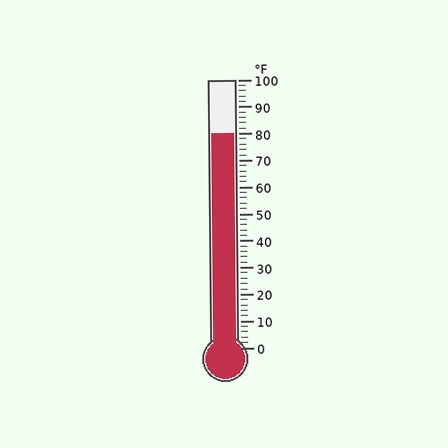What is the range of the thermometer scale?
The thermometer scale ranges from 0°F to 100°F.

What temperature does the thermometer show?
The thermometer shows approximately 80°F.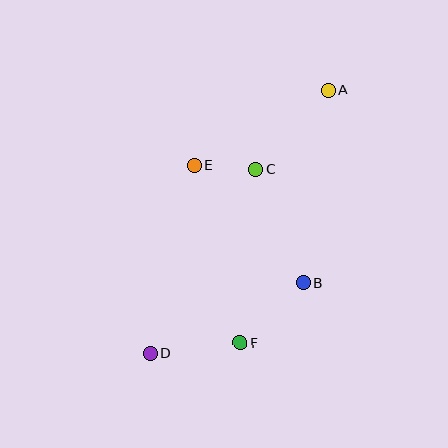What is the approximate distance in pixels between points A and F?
The distance between A and F is approximately 268 pixels.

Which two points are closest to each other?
Points C and E are closest to each other.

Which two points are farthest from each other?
Points A and D are farthest from each other.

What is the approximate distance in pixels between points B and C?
The distance between B and C is approximately 123 pixels.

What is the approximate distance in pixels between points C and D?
The distance between C and D is approximately 212 pixels.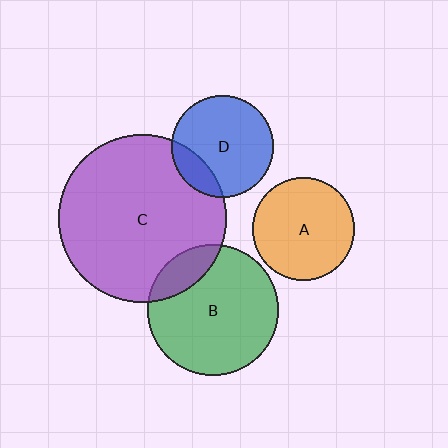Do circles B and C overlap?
Yes.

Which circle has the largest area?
Circle C (purple).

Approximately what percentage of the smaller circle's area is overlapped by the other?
Approximately 15%.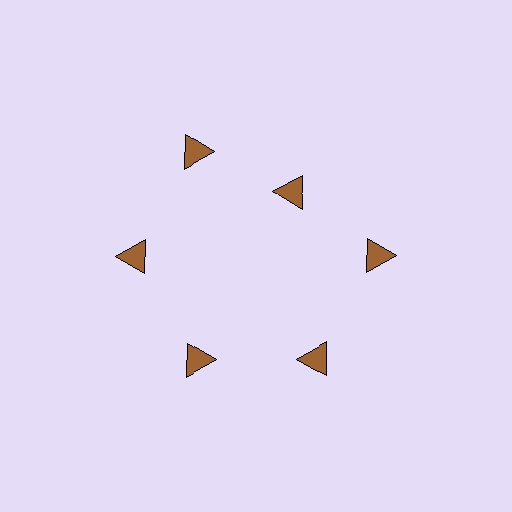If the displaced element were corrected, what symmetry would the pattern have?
It would have 6-fold rotational symmetry — the pattern would map onto itself every 60 degrees.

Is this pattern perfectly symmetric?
No. The 6 brown triangles are arranged in a ring, but one element near the 1 o'clock position is pulled inward toward the center, breaking the 6-fold rotational symmetry.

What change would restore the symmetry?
The symmetry would be restored by moving it outward, back onto the ring so that all 6 triangles sit at equal angles and equal distance from the center.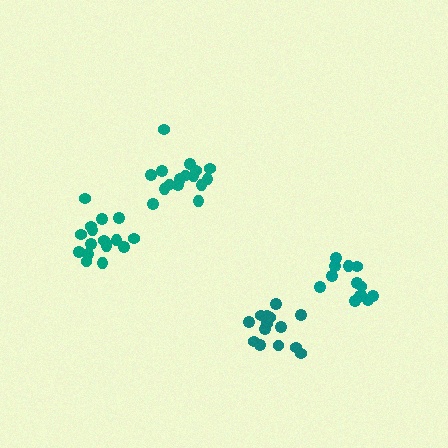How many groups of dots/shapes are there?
There are 4 groups.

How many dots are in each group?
Group 1: 14 dots, Group 2: 16 dots, Group 3: 17 dots, Group 4: 13 dots (60 total).